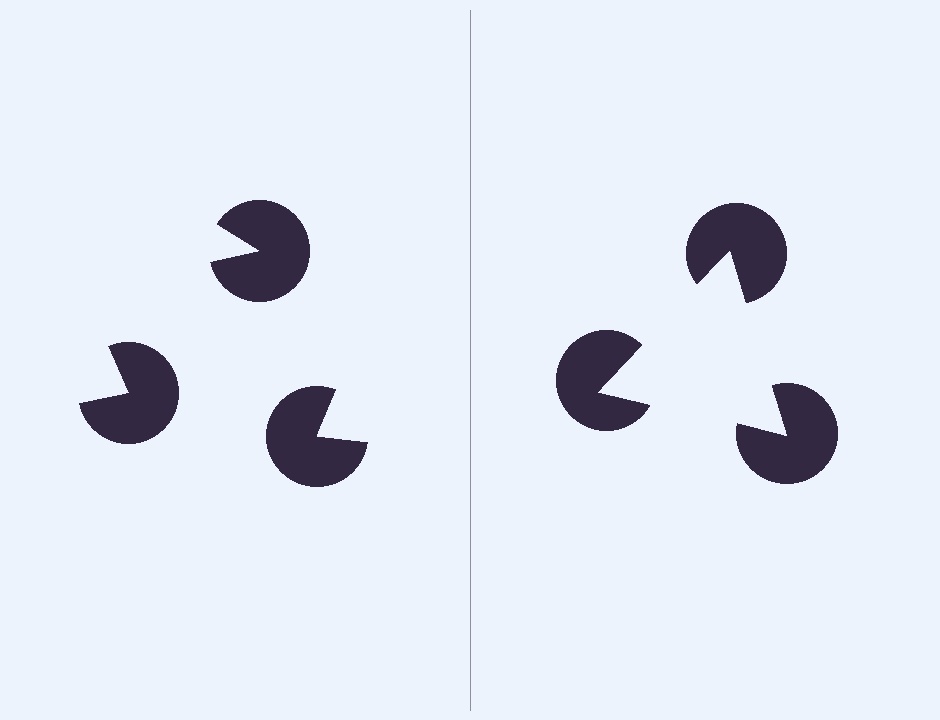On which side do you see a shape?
An illusory triangle appears on the right side. On the left side the wedge cuts are rotated, so no coherent shape forms.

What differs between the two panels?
The pac-man discs are positioned identically on both sides; only the wedge orientations differ. On the right they align to a triangle; on the left they are misaligned.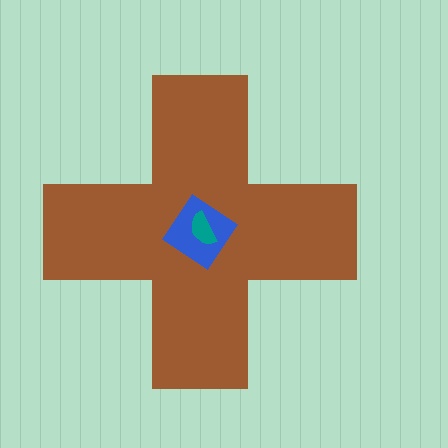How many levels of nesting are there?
3.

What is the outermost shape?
The brown cross.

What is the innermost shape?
The teal semicircle.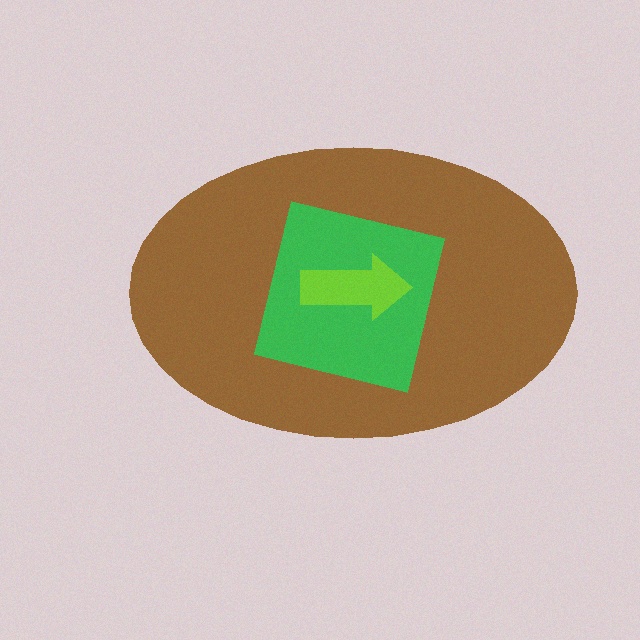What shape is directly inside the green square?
The lime arrow.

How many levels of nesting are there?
3.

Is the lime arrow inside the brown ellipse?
Yes.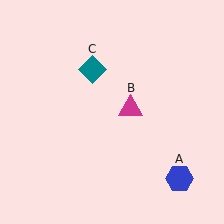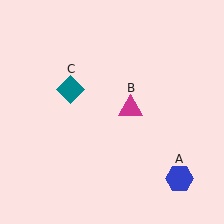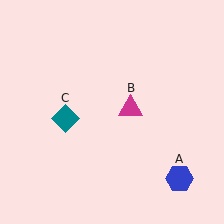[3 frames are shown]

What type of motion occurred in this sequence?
The teal diamond (object C) rotated counterclockwise around the center of the scene.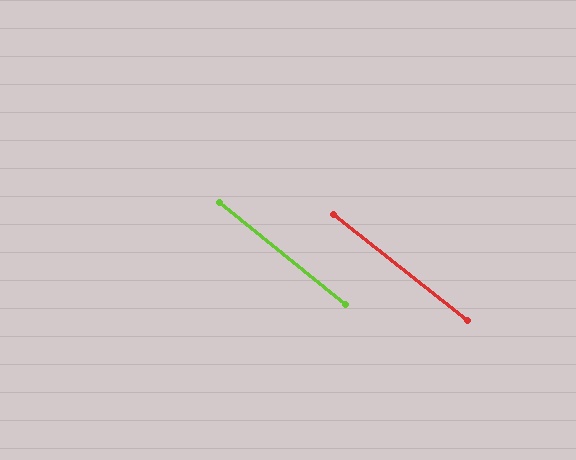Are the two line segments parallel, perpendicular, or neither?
Parallel — their directions differ by only 0.9°.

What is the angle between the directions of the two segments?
Approximately 1 degree.